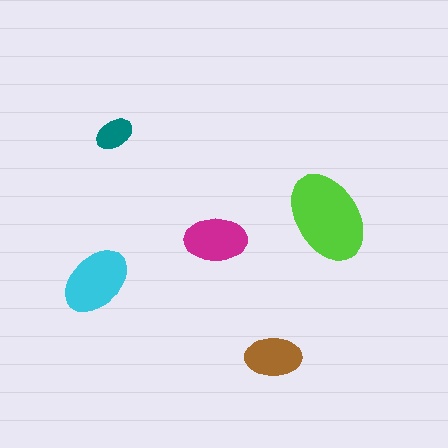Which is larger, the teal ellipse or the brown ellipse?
The brown one.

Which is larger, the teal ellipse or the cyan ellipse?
The cyan one.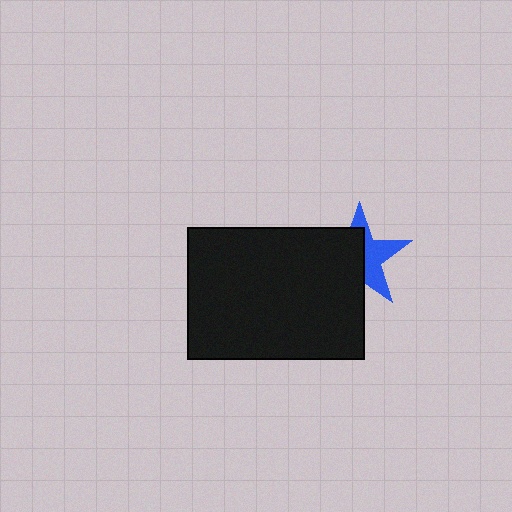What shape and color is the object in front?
The object in front is a black rectangle.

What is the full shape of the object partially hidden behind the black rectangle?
The partially hidden object is a blue star.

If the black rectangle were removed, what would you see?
You would see the complete blue star.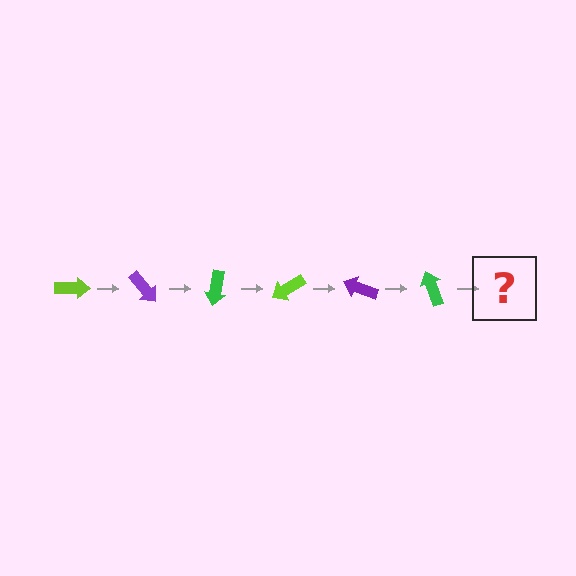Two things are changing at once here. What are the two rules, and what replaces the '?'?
The two rules are that it rotates 50 degrees each step and the color cycles through lime, purple, and green. The '?' should be a lime arrow, rotated 300 degrees from the start.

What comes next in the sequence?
The next element should be a lime arrow, rotated 300 degrees from the start.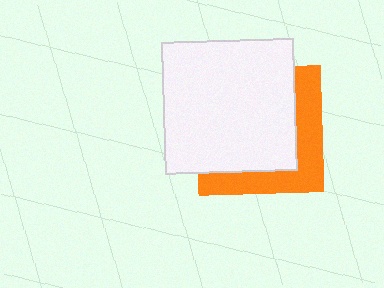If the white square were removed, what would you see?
You would see the complete orange square.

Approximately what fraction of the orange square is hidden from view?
Roughly 66% of the orange square is hidden behind the white square.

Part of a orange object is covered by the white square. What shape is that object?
It is a square.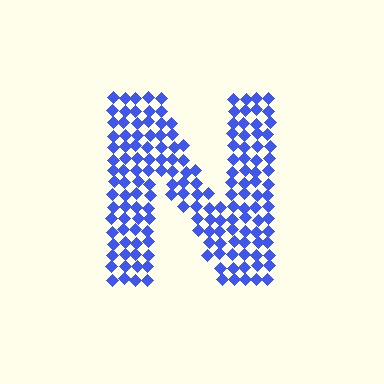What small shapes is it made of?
It is made of small diamonds.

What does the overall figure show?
The overall figure shows the letter N.